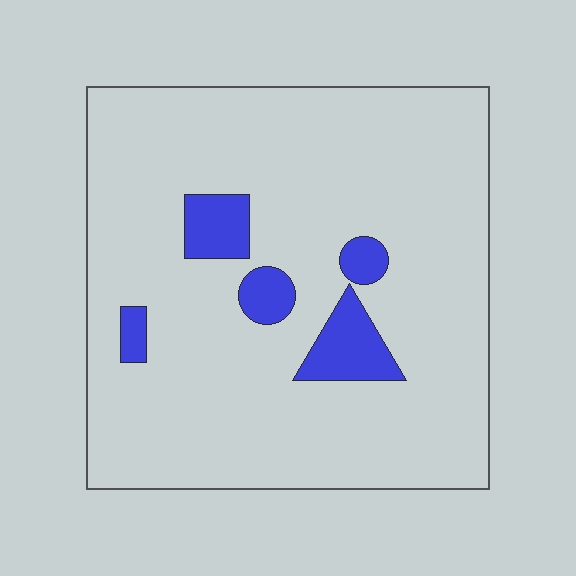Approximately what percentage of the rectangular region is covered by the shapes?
Approximately 10%.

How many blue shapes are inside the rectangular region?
5.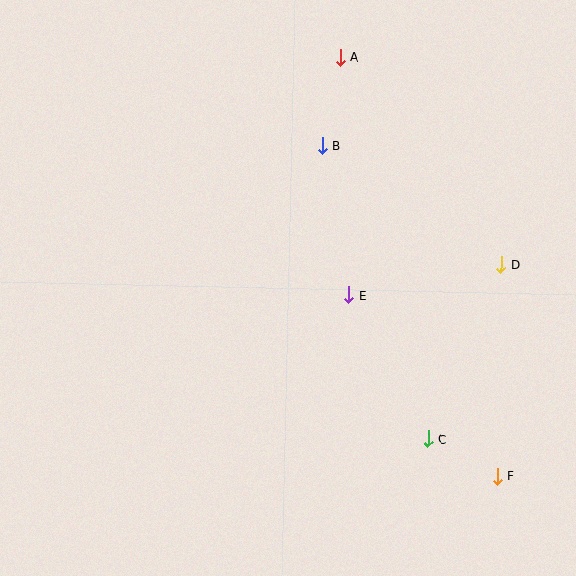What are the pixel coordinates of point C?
Point C is at (428, 439).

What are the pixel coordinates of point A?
Point A is at (340, 57).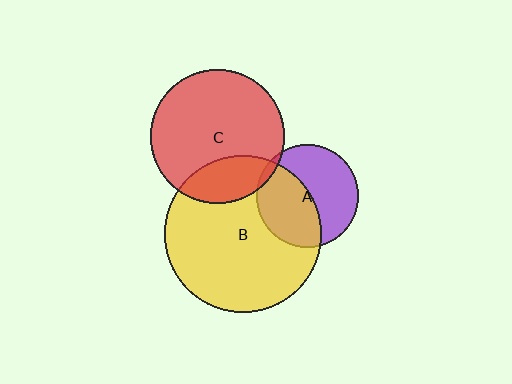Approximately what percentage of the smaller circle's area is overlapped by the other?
Approximately 45%.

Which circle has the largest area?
Circle B (yellow).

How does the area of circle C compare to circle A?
Approximately 1.7 times.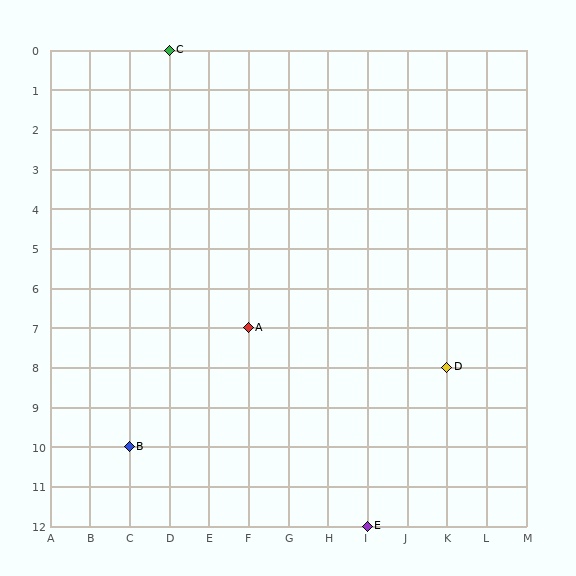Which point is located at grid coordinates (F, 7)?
Point A is at (F, 7).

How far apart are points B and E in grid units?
Points B and E are 6 columns and 2 rows apart (about 6.3 grid units diagonally).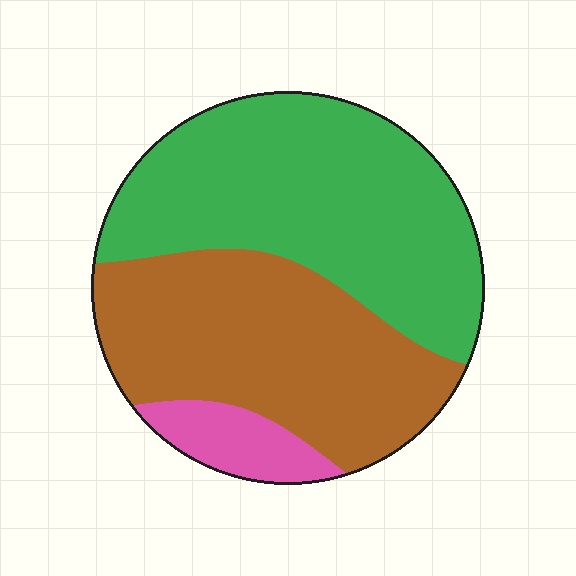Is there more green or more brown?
Green.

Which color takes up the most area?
Green, at roughly 50%.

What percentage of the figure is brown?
Brown covers around 40% of the figure.